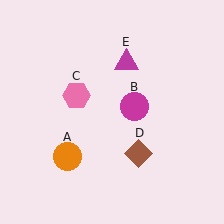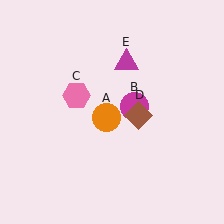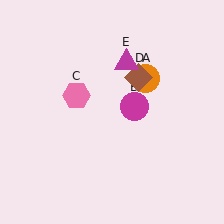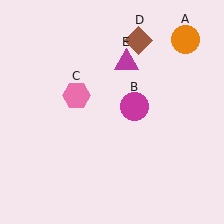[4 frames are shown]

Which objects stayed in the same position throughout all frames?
Magenta circle (object B) and pink hexagon (object C) and magenta triangle (object E) remained stationary.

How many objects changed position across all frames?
2 objects changed position: orange circle (object A), brown diamond (object D).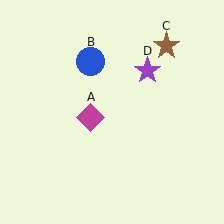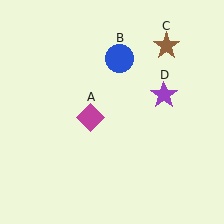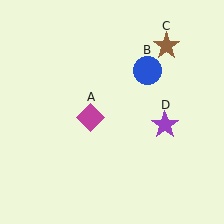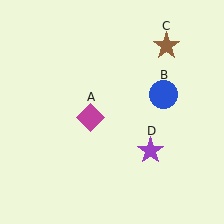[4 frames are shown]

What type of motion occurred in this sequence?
The blue circle (object B), purple star (object D) rotated clockwise around the center of the scene.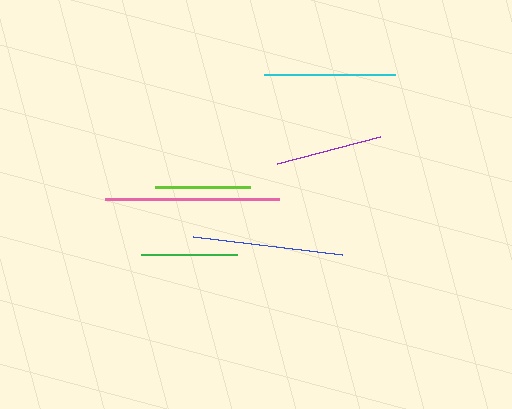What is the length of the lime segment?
The lime segment is approximately 95 pixels long.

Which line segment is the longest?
The pink line is the longest at approximately 174 pixels.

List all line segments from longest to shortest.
From longest to shortest: pink, blue, cyan, purple, green, lime.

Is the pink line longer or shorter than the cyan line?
The pink line is longer than the cyan line.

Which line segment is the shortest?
The lime line is the shortest at approximately 95 pixels.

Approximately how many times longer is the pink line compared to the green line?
The pink line is approximately 1.8 times the length of the green line.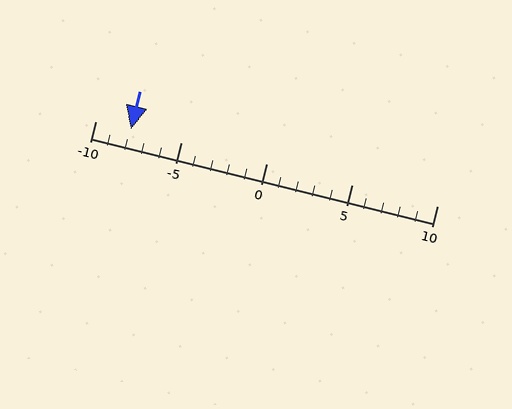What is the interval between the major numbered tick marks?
The major tick marks are spaced 5 units apart.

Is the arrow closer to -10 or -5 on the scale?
The arrow is closer to -10.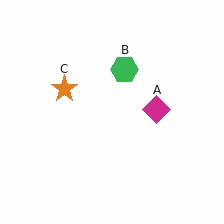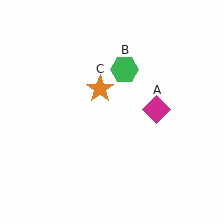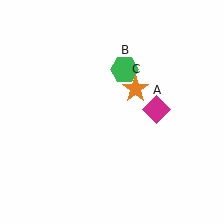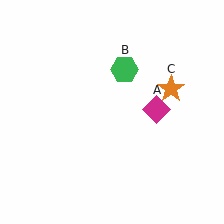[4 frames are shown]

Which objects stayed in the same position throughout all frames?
Magenta diamond (object A) and green hexagon (object B) remained stationary.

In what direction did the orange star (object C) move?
The orange star (object C) moved right.